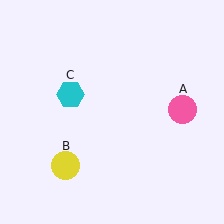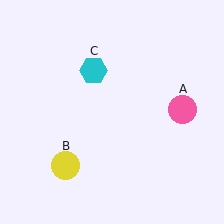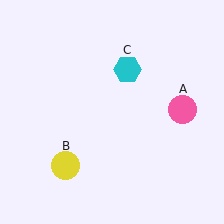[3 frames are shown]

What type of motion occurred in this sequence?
The cyan hexagon (object C) rotated clockwise around the center of the scene.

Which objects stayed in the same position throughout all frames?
Pink circle (object A) and yellow circle (object B) remained stationary.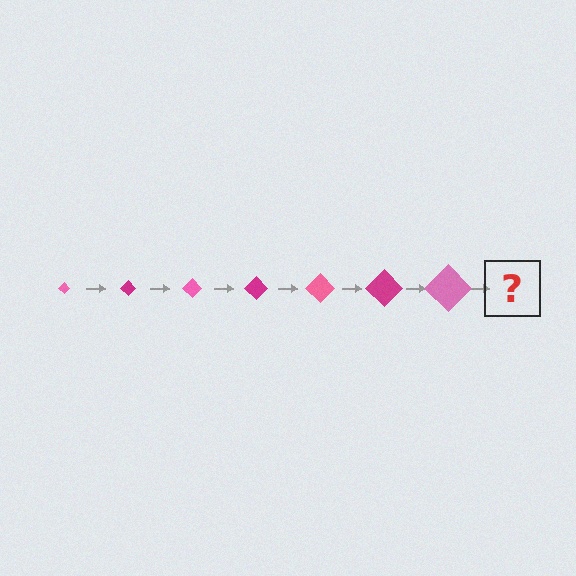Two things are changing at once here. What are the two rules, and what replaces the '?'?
The two rules are that the diamond grows larger each step and the color cycles through pink and magenta. The '?' should be a magenta diamond, larger than the previous one.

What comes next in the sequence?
The next element should be a magenta diamond, larger than the previous one.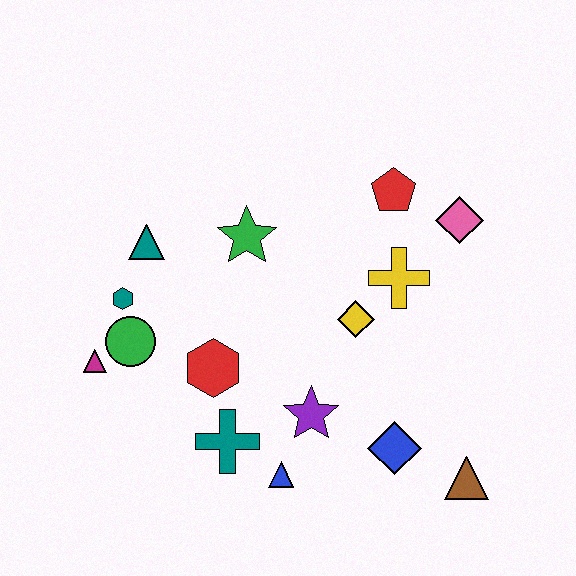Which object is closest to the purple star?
The blue triangle is closest to the purple star.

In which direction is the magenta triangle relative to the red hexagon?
The magenta triangle is to the left of the red hexagon.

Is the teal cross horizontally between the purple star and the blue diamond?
No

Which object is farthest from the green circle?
The brown triangle is farthest from the green circle.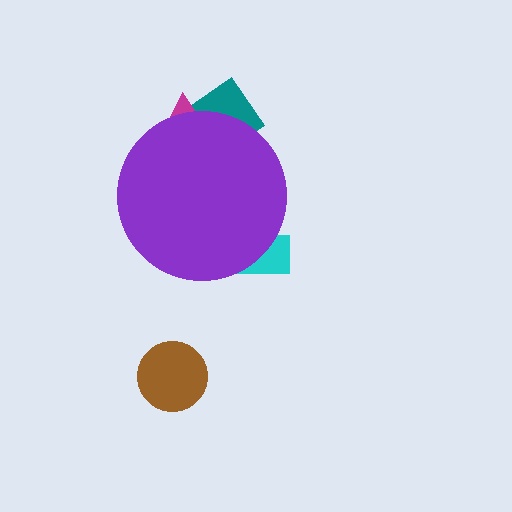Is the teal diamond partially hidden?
Yes, the teal diamond is partially hidden behind the purple circle.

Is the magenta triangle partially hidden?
Yes, the magenta triangle is partially hidden behind the purple circle.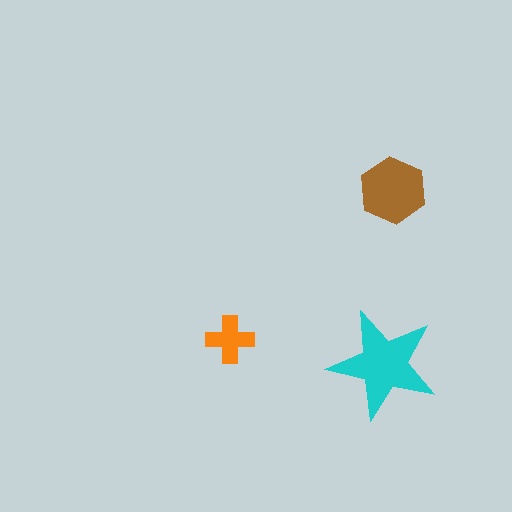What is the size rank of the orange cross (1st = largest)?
3rd.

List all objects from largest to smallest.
The cyan star, the brown hexagon, the orange cross.